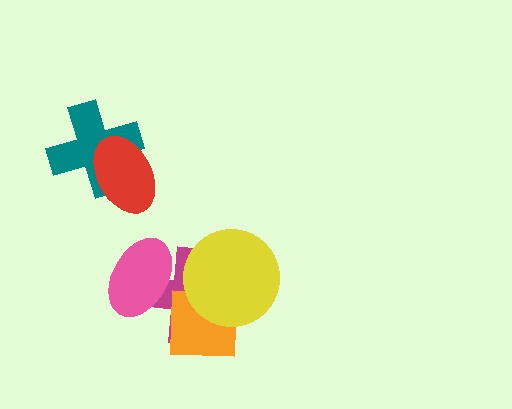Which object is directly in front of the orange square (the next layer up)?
The yellow circle is directly in front of the orange square.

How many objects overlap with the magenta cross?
3 objects overlap with the magenta cross.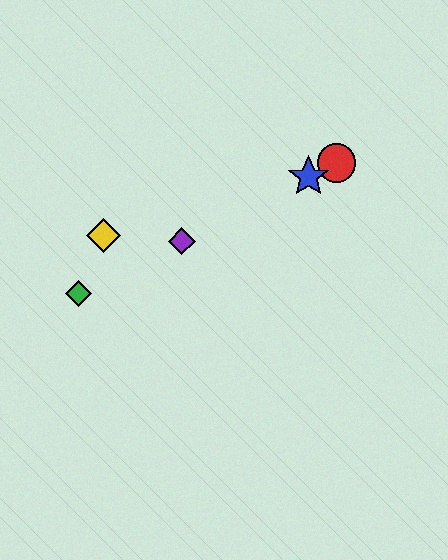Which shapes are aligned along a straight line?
The red circle, the blue star, the green diamond, the purple diamond are aligned along a straight line.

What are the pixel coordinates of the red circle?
The red circle is at (336, 163).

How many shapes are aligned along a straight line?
4 shapes (the red circle, the blue star, the green diamond, the purple diamond) are aligned along a straight line.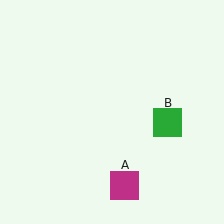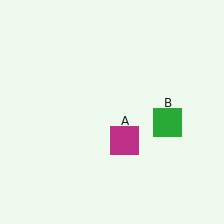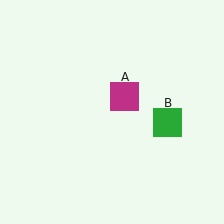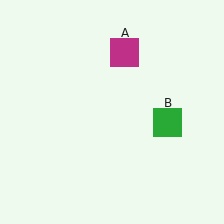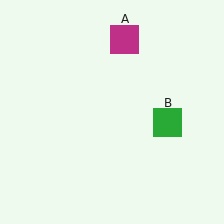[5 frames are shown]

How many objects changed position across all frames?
1 object changed position: magenta square (object A).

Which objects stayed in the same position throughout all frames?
Green square (object B) remained stationary.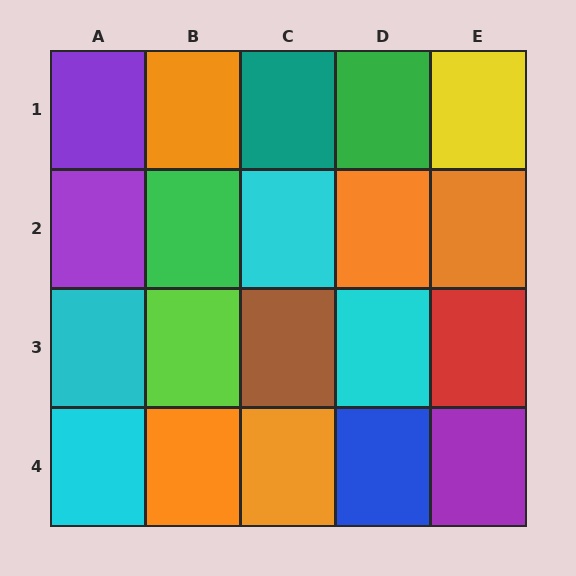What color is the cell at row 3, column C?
Brown.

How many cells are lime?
1 cell is lime.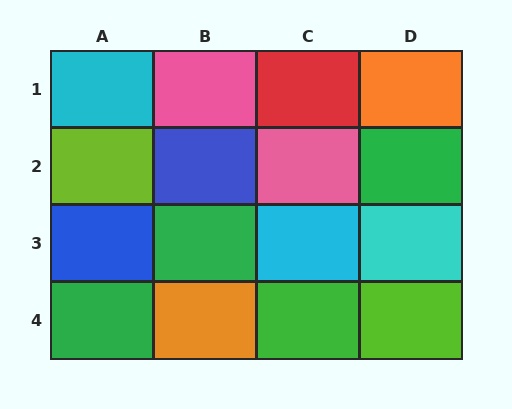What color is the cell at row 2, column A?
Lime.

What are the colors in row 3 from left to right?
Blue, green, cyan, cyan.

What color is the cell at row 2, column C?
Pink.